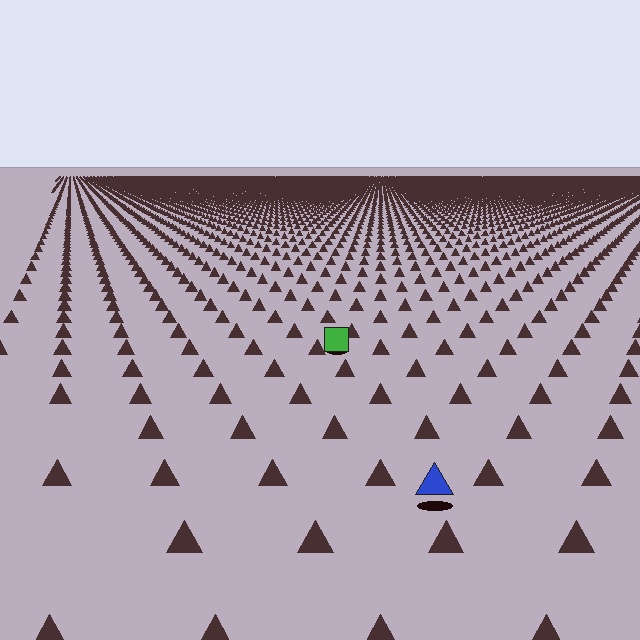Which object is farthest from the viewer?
The green square is farthest from the viewer. It appears smaller and the ground texture around it is denser.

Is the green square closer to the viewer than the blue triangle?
No. The blue triangle is closer — you can tell from the texture gradient: the ground texture is coarser near it.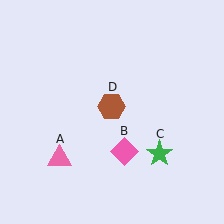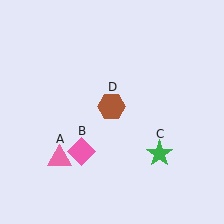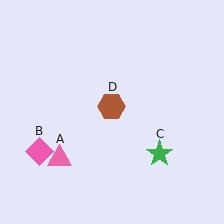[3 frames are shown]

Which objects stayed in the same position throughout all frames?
Pink triangle (object A) and green star (object C) and brown hexagon (object D) remained stationary.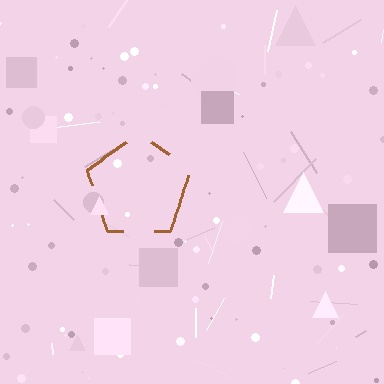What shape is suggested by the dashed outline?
The dashed outline suggests a pentagon.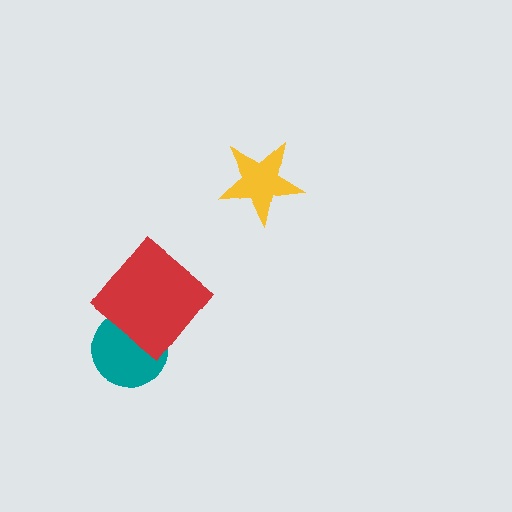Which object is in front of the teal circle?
The red diamond is in front of the teal circle.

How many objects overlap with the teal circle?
1 object overlaps with the teal circle.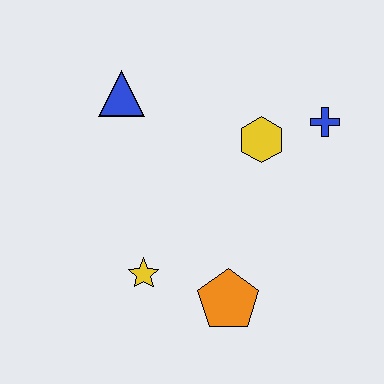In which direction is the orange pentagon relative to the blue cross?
The orange pentagon is below the blue cross.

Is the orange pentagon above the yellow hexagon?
No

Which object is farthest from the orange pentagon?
The blue triangle is farthest from the orange pentagon.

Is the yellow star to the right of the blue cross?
No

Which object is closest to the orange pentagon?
The yellow star is closest to the orange pentagon.